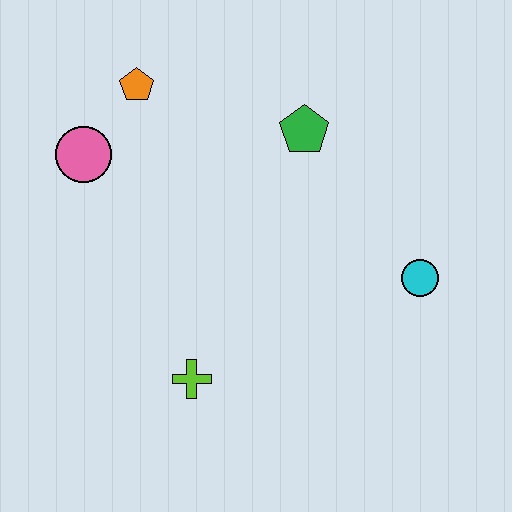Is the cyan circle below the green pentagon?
Yes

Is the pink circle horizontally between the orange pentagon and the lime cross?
No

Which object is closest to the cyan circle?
The green pentagon is closest to the cyan circle.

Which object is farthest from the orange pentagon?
The cyan circle is farthest from the orange pentagon.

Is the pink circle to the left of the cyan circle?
Yes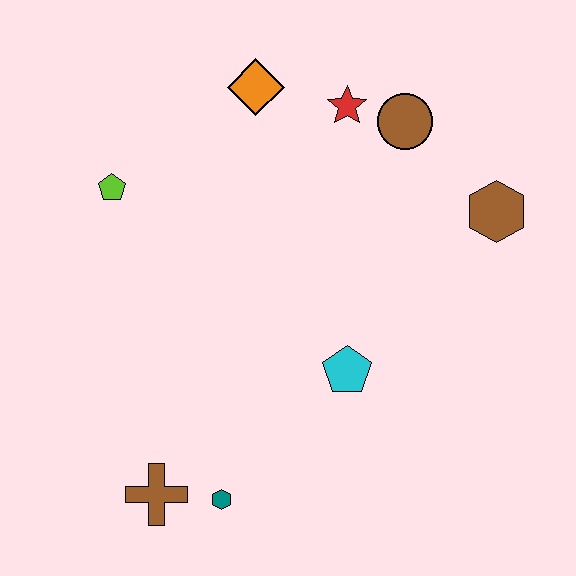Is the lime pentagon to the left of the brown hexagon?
Yes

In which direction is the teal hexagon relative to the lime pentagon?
The teal hexagon is below the lime pentagon.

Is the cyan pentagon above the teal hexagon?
Yes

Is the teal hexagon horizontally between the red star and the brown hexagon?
No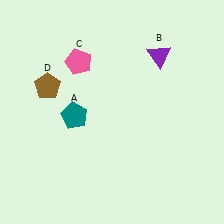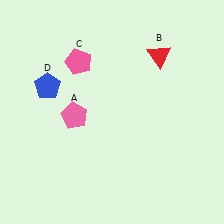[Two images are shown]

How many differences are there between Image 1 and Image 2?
There are 3 differences between the two images.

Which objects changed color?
A changed from teal to pink. B changed from purple to red. D changed from brown to blue.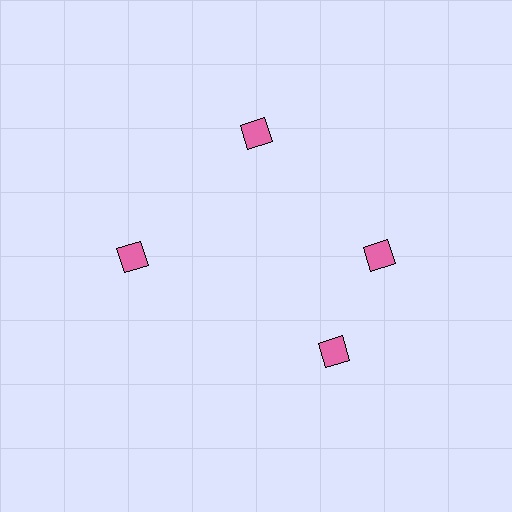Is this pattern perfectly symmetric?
No. The 4 pink diamonds are arranged in a ring, but one element near the 6 o'clock position is rotated out of alignment along the ring, breaking the 4-fold rotational symmetry.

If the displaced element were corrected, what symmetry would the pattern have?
It would have 4-fold rotational symmetry — the pattern would map onto itself every 90 degrees.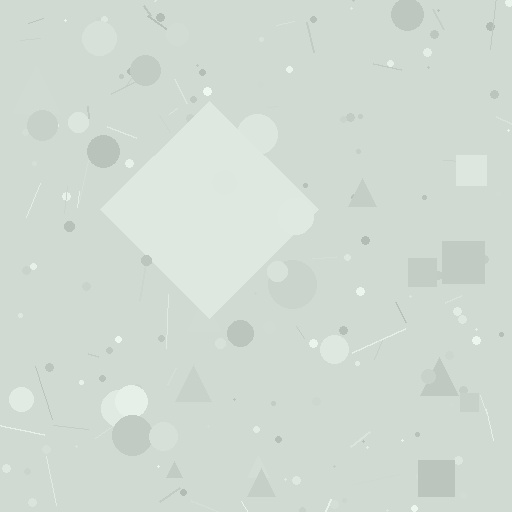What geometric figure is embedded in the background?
A diamond is embedded in the background.